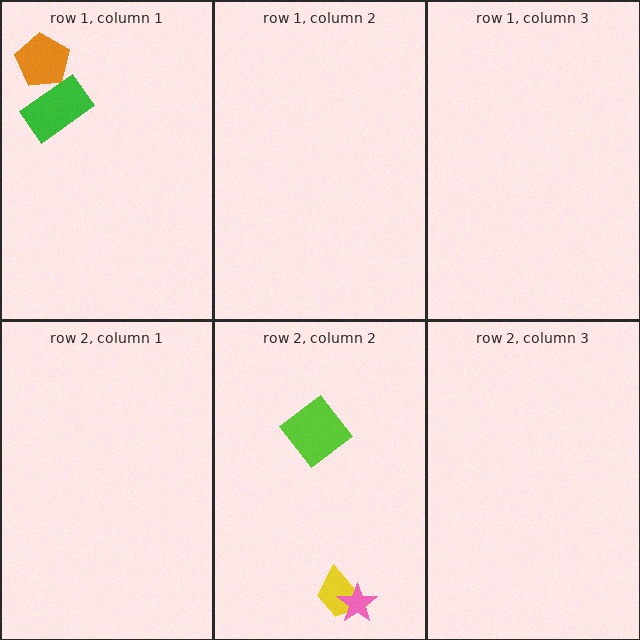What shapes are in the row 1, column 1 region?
The orange pentagon, the green rectangle.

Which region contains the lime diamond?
The row 2, column 2 region.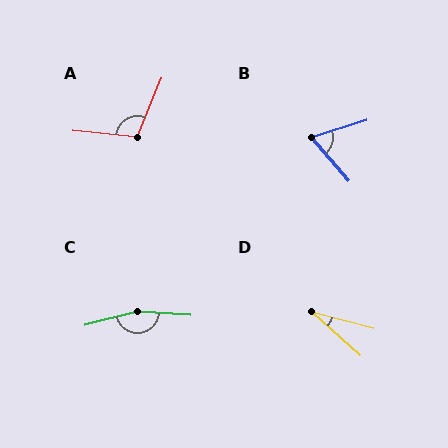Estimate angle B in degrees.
Approximately 67 degrees.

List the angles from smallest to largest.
D (27°), B (67°), A (107°), C (163°).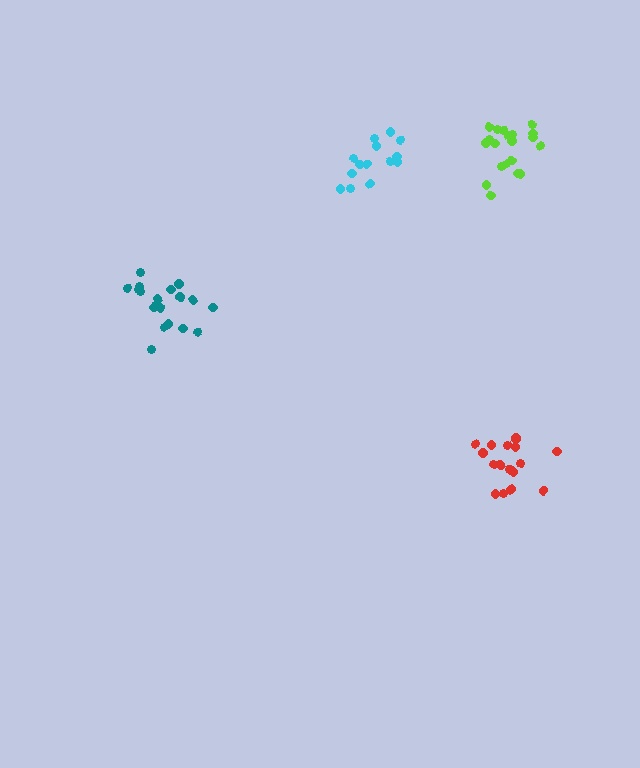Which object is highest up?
The lime cluster is topmost.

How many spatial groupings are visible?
There are 4 spatial groupings.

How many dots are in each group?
Group 1: 19 dots, Group 2: 20 dots, Group 3: 14 dots, Group 4: 18 dots (71 total).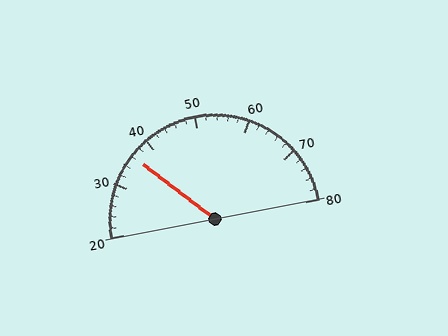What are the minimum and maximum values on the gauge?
The gauge ranges from 20 to 80.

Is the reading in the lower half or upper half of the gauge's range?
The reading is in the lower half of the range (20 to 80).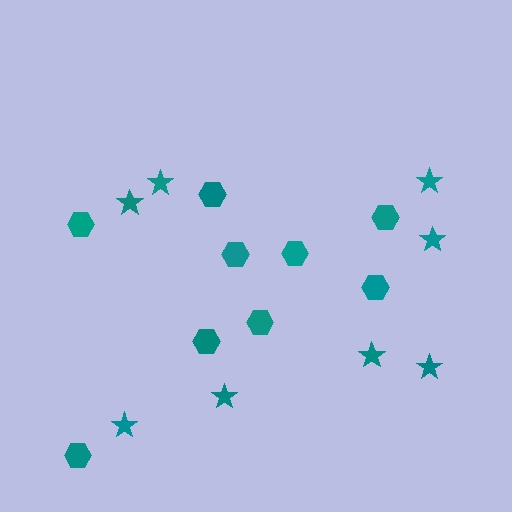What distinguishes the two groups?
There are 2 groups: one group of hexagons (9) and one group of stars (8).